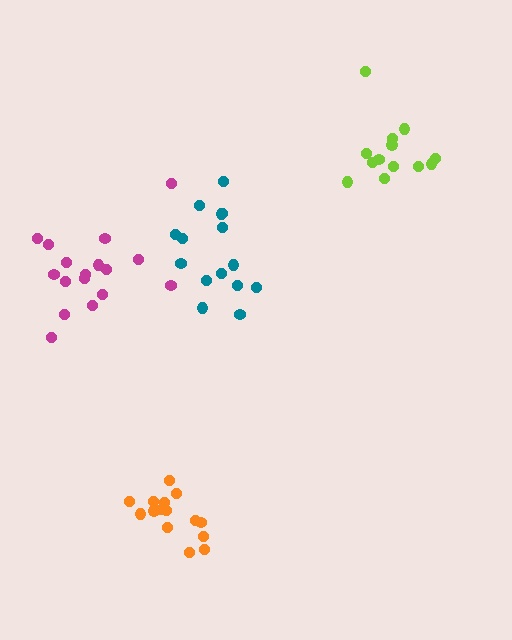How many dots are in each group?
Group 1: 15 dots, Group 2: 15 dots, Group 3: 13 dots, Group 4: 17 dots (60 total).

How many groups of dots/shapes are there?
There are 4 groups.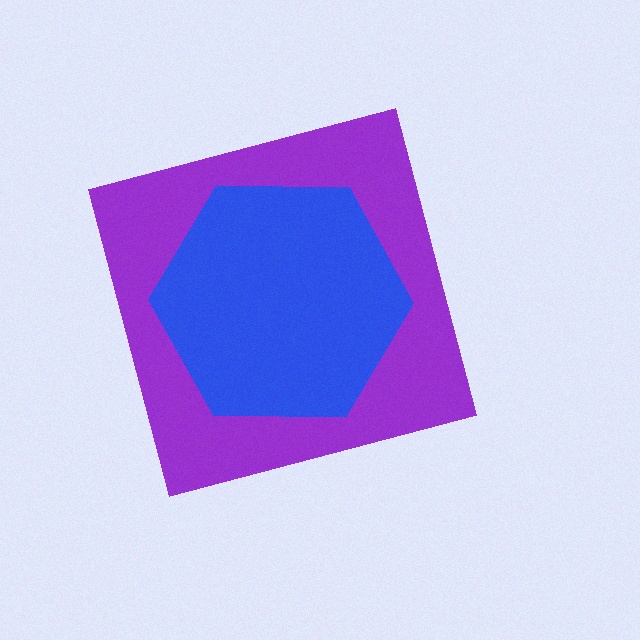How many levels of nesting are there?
2.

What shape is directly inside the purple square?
The blue hexagon.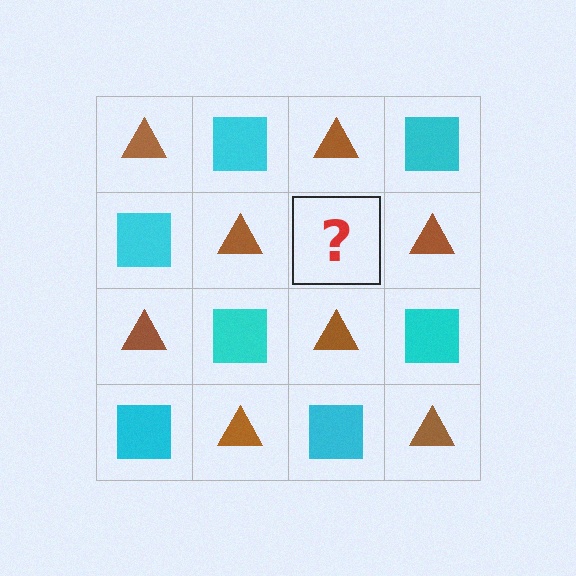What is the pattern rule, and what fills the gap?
The rule is that it alternates brown triangle and cyan square in a checkerboard pattern. The gap should be filled with a cyan square.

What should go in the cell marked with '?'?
The missing cell should contain a cyan square.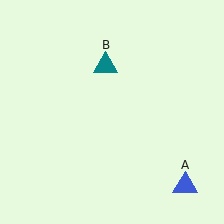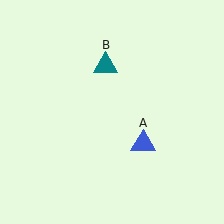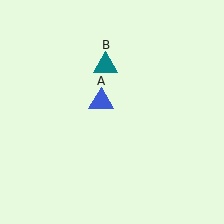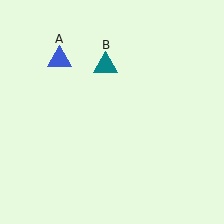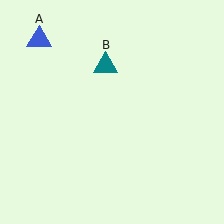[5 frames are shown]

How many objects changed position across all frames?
1 object changed position: blue triangle (object A).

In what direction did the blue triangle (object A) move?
The blue triangle (object A) moved up and to the left.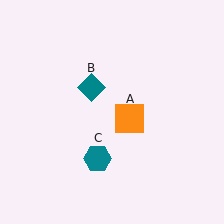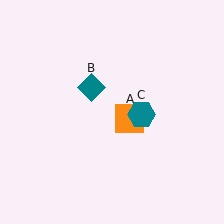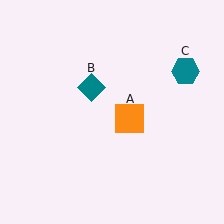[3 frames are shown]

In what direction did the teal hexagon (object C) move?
The teal hexagon (object C) moved up and to the right.